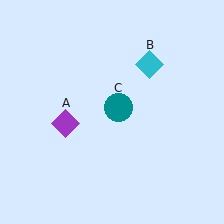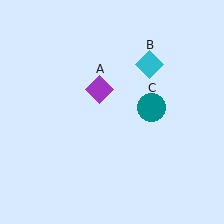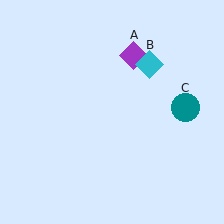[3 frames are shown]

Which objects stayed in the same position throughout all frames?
Cyan diamond (object B) remained stationary.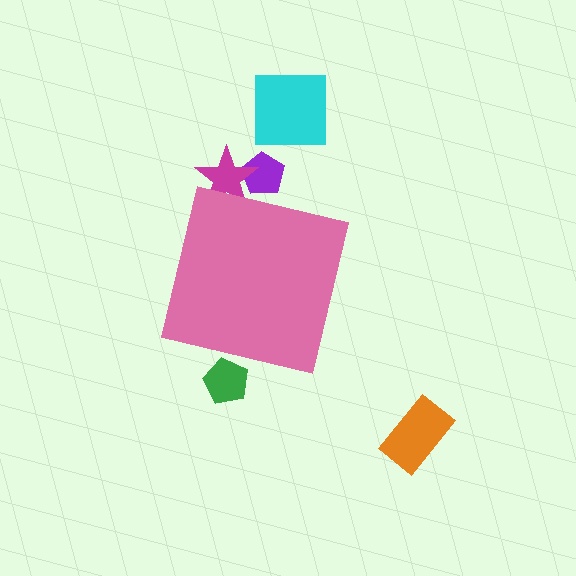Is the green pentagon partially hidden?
Yes, the green pentagon is partially hidden behind the pink square.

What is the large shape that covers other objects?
A pink square.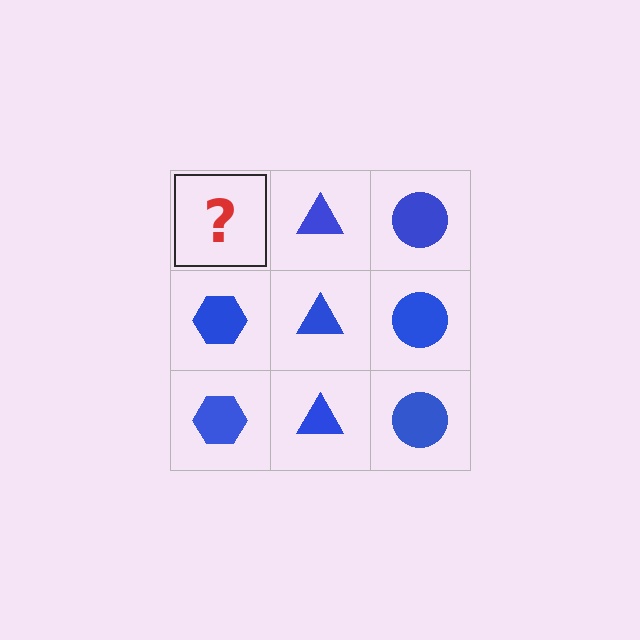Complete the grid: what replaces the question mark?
The question mark should be replaced with a blue hexagon.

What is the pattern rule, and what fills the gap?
The rule is that each column has a consistent shape. The gap should be filled with a blue hexagon.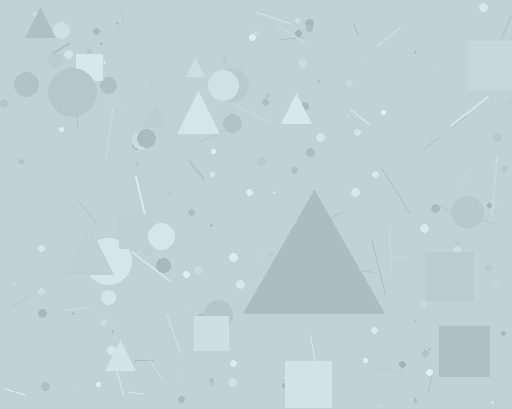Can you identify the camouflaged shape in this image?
The camouflaged shape is a triangle.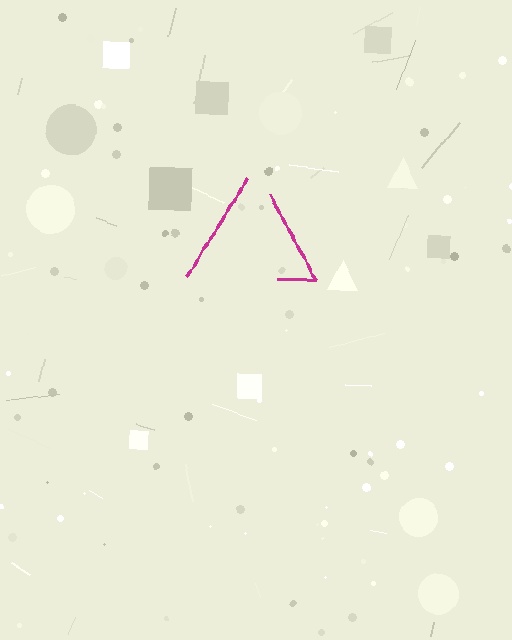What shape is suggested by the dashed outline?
The dashed outline suggests a triangle.